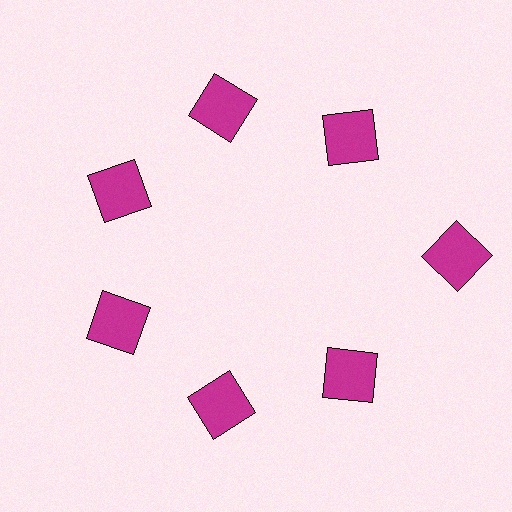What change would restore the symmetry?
The symmetry would be restored by moving it inward, back onto the ring so that all 7 squares sit at equal angles and equal distance from the center.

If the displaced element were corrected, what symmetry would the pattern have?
It would have 7-fold rotational symmetry — the pattern would map onto itself every 51 degrees.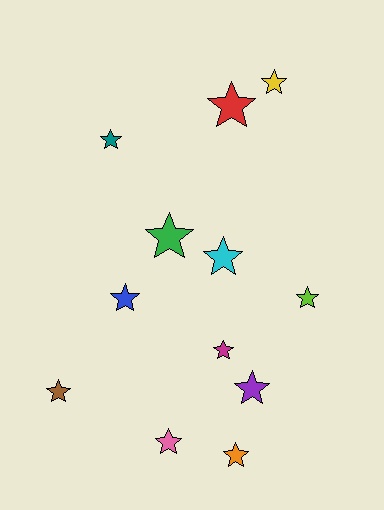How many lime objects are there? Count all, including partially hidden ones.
There is 1 lime object.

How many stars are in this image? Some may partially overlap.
There are 12 stars.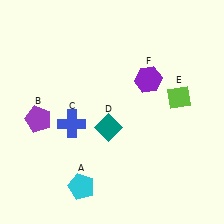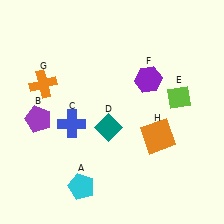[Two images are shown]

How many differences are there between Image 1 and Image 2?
There are 2 differences between the two images.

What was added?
An orange cross (G), an orange square (H) were added in Image 2.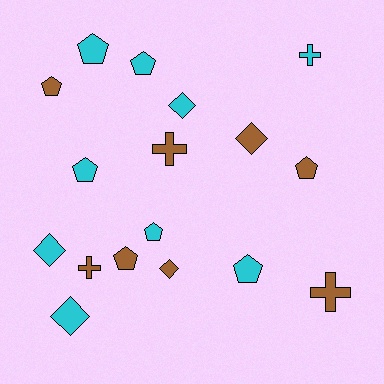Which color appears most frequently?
Cyan, with 9 objects.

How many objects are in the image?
There are 17 objects.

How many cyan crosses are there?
There is 1 cyan cross.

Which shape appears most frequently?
Pentagon, with 8 objects.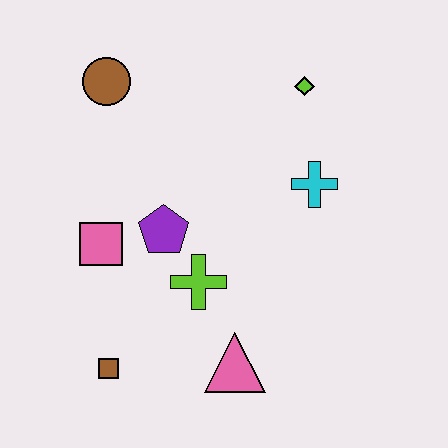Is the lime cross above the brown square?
Yes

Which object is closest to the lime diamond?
The cyan cross is closest to the lime diamond.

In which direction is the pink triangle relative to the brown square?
The pink triangle is to the right of the brown square.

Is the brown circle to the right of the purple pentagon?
No